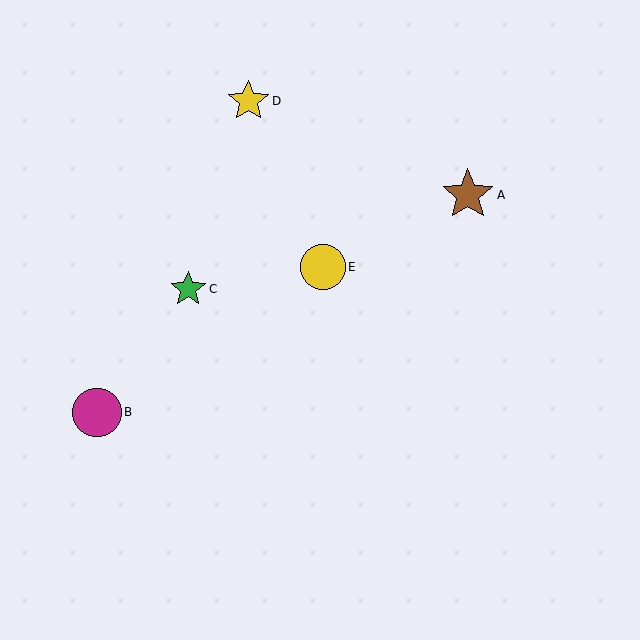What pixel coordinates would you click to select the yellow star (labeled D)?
Click at (248, 101) to select the yellow star D.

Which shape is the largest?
The brown star (labeled A) is the largest.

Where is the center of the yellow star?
The center of the yellow star is at (248, 101).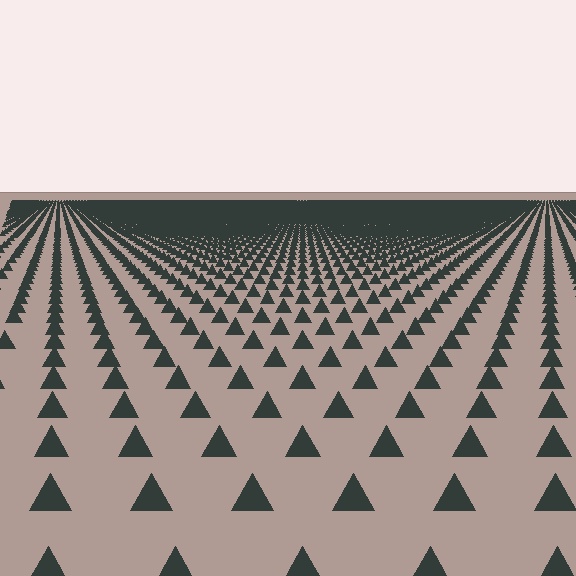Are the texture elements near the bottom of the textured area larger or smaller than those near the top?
Larger. Near the bottom, elements are closer to the viewer and appear at a bigger on-screen size.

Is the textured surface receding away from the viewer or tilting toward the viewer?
The surface is receding away from the viewer. Texture elements get smaller and denser toward the top.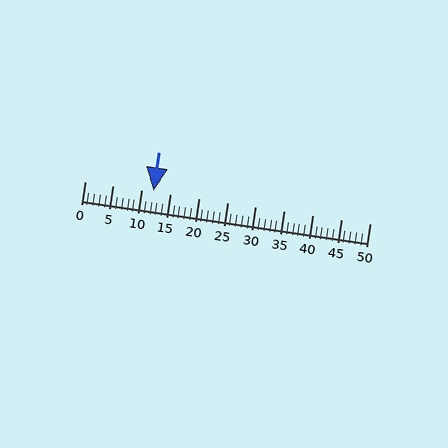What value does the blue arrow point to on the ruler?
The blue arrow points to approximately 12.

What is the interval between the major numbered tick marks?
The major tick marks are spaced 5 units apart.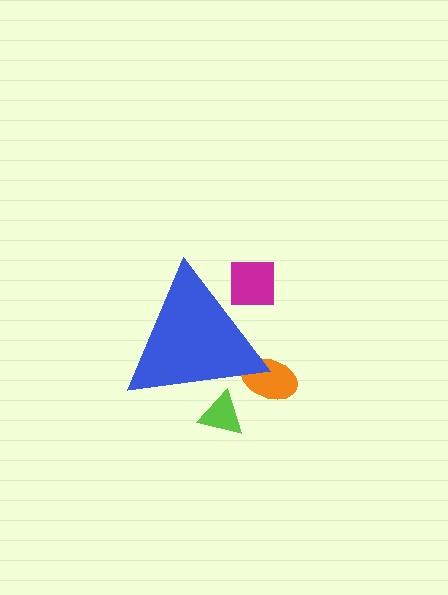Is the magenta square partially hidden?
Yes, the magenta square is partially hidden behind the blue triangle.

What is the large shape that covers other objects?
A blue triangle.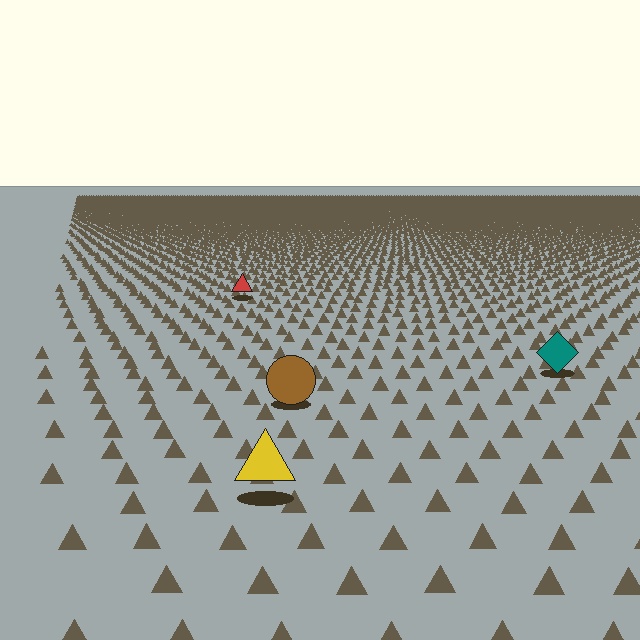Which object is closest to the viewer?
The yellow triangle is closest. The texture marks near it are larger and more spread out.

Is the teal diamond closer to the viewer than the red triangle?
Yes. The teal diamond is closer — you can tell from the texture gradient: the ground texture is coarser near it.